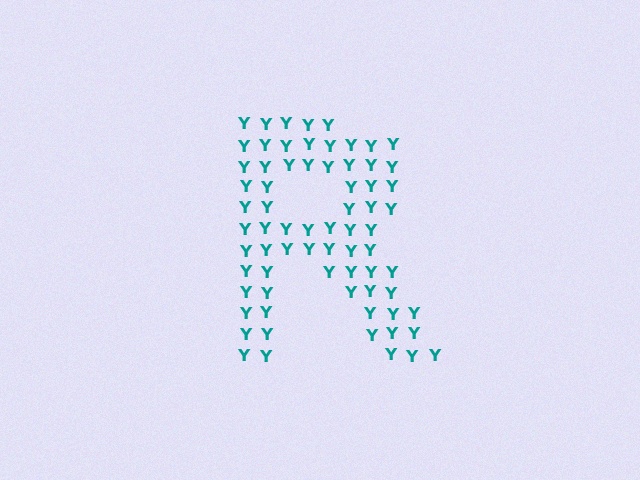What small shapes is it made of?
It is made of small letter Y's.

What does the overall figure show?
The overall figure shows the letter R.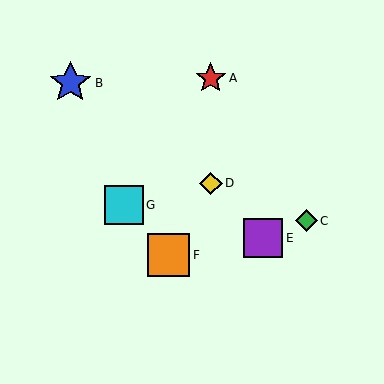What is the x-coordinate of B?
Object B is at x≈70.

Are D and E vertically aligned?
No, D is at x≈211 and E is at x≈263.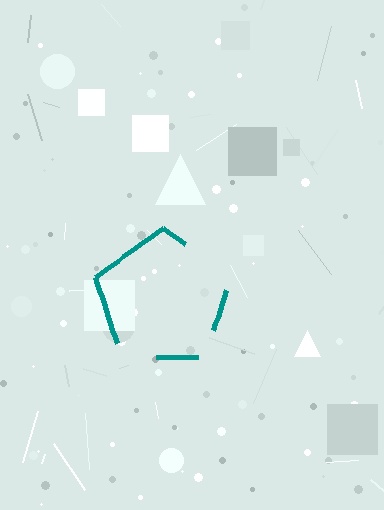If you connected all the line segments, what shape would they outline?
They would outline a pentagon.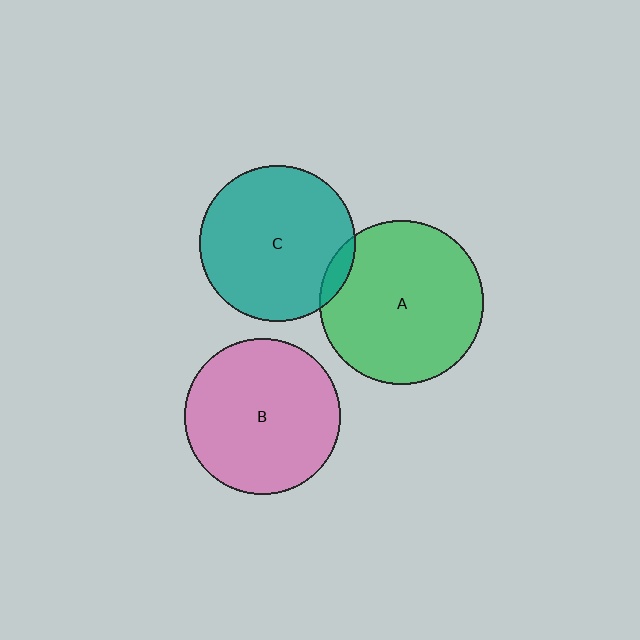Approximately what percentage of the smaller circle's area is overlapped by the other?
Approximately 5%.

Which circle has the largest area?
Circle A (green).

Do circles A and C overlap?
Yes.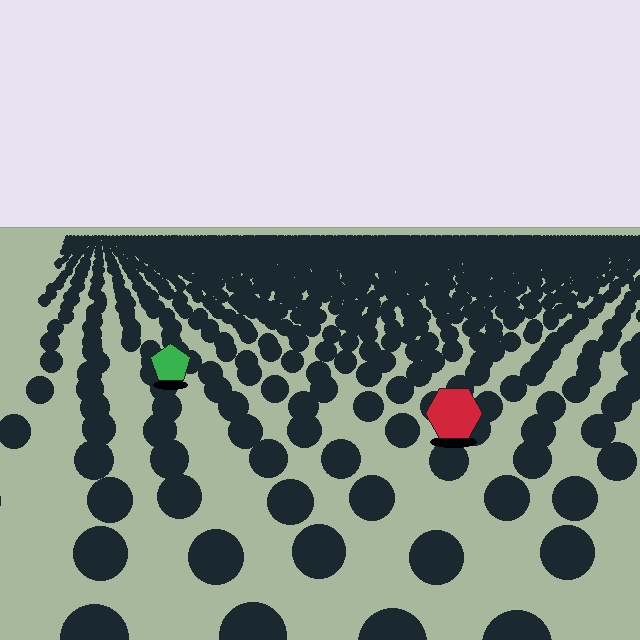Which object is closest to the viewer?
The red hexagon is closest. The texture marks near it are larger and more spread out.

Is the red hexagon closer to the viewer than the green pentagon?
Yes. The red hexagon is closer — you can tell from the texture gradient: the ground texture is coarser near it.